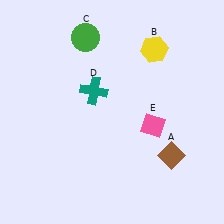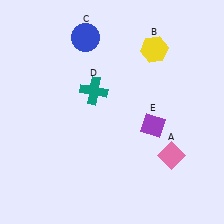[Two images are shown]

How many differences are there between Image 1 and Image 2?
There are 3 differences between the two images.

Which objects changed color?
A changed from brown to pink. C changed from green to blue. E changed from pink to purple.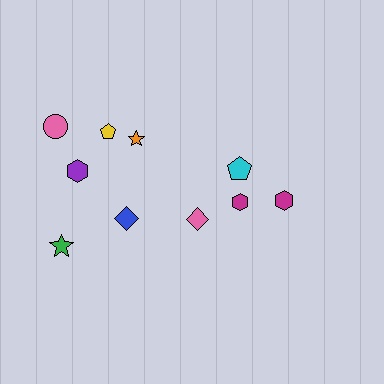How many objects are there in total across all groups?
There are 10 objects.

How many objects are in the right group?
There are 4 objects.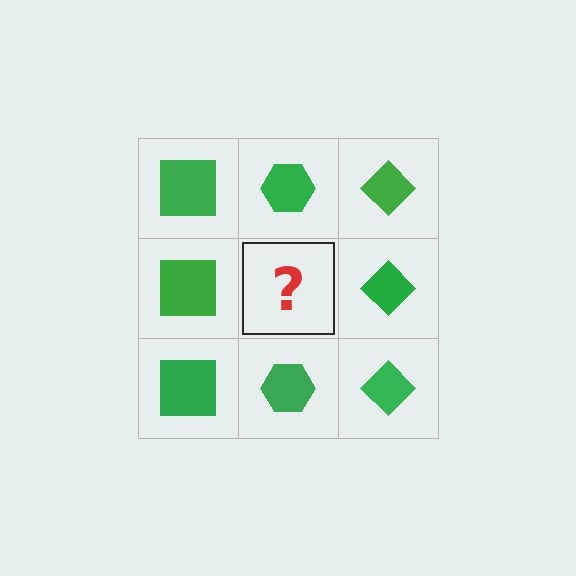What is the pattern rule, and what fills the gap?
The rule is that each column has a consistent shape. The gap should be filled with a green hexagon.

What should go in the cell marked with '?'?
The missing cell should contain a green hexagon.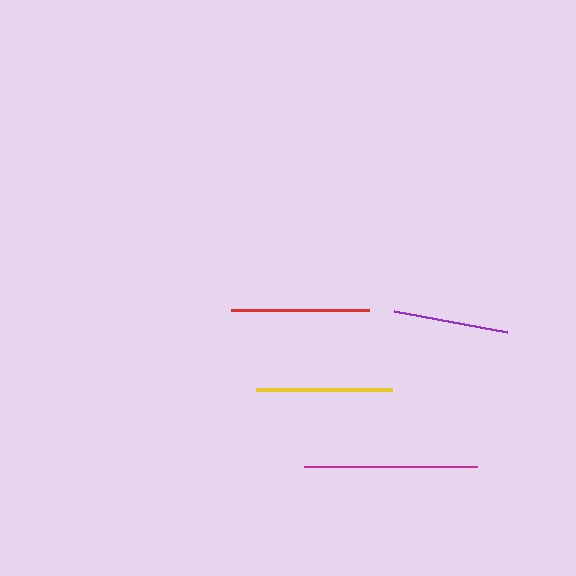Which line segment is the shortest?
The purple line is the shortest at approximately 116 pixels.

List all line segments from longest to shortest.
From longest to shortest: magenta, red, yellow, purple.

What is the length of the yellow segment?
The yellow segment is approximately 136 pixels long.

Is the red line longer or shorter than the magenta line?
The magenta line is longer than the red line.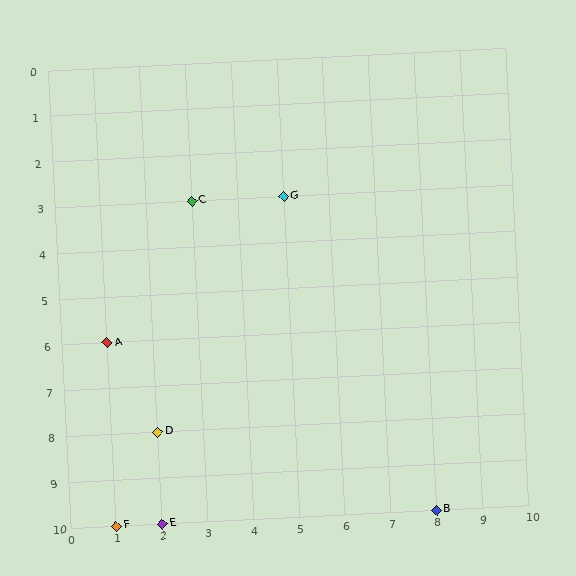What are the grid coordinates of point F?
Point F is at grid coordinates (1, 10).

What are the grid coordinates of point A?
Point A is at grid coordinates (1, 6).